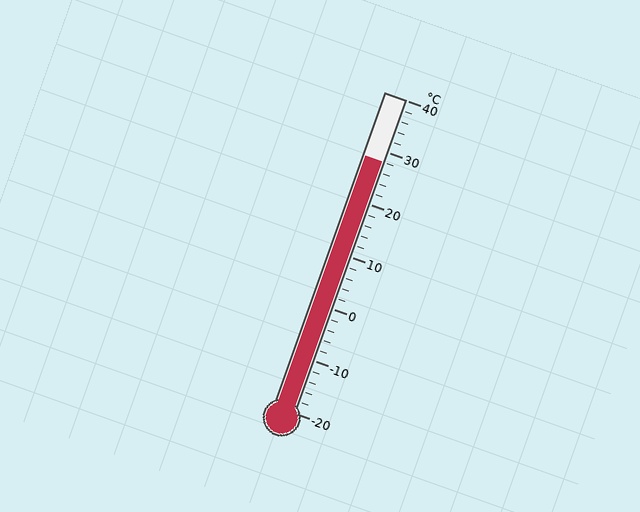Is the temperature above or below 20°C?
The temperature is above 20°C.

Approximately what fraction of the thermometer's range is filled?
The thermometer is filled to approximately 80% of its range.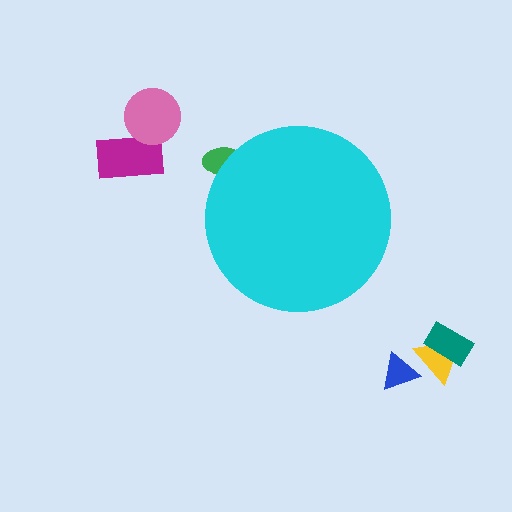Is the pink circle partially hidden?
No, the pink circle is fully visible.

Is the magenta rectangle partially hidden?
No, the magenta rectangle is fully visible.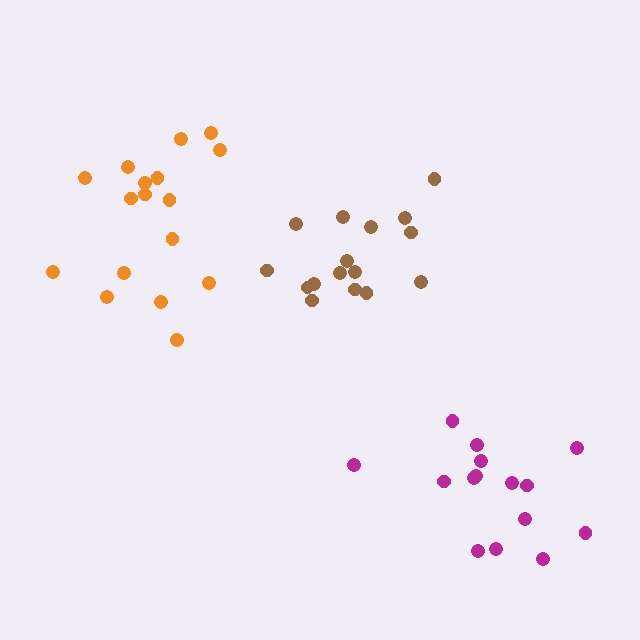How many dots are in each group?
Group 1: 17 dots, Group 2: 16 dots, Group 3: 15 dots (48 total).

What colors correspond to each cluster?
The clusters are colored: orange, brown, magenta.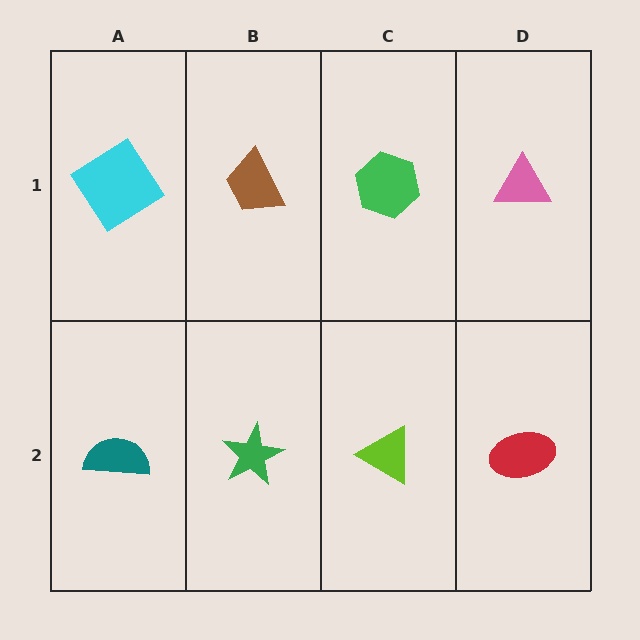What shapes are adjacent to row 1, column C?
A lime triangle (row 2, column C), a brown trapezoid (row 1, column B), a pink triangle (row 1, column D).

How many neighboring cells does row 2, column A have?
2.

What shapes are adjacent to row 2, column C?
A green hexagon (row 1, column C), a green star (row 2, column B), a red ellipse (row 2, column D).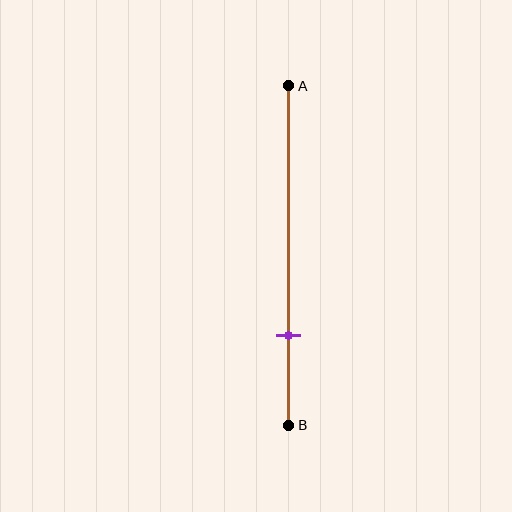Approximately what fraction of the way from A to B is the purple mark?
The purple mark is approximately 75% of the way from A to B.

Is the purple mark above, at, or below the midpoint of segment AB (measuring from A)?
The purple mark is below the midpoint of segment AB.